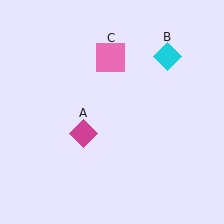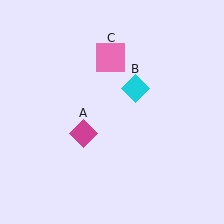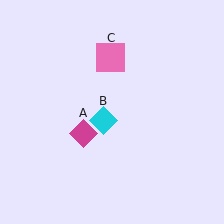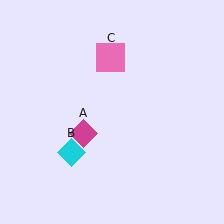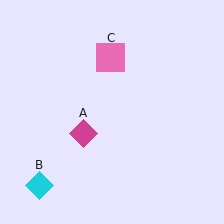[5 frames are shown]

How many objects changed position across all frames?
1 object changed position: cyan diamond (object B).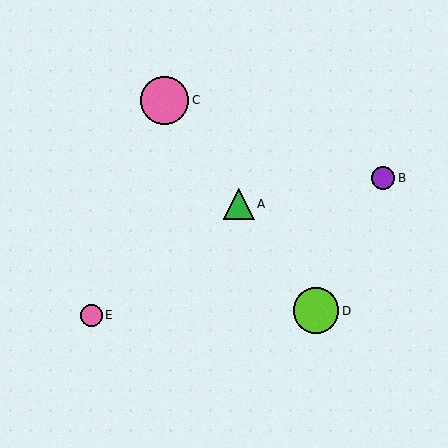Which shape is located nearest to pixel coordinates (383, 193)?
The purple circle (labeled B) at (383, 178) is nearest to that location.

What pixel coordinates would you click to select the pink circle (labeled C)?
Click at (165, 100) to select the pink circle C.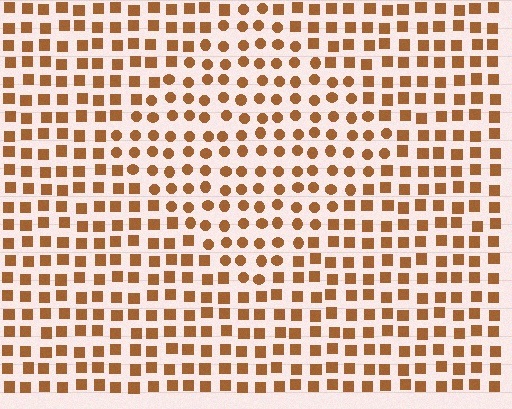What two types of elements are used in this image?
The image uses circles inside the diamond region and squares outside it.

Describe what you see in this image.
The image is filled with small brown elements arranged in a uniform grid. A diamond-shaped region contains circles, while the surrounding area contains squares. The boundary is defined purely by the change in element shape.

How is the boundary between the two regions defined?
The boundary is defined by a change in element shape: circles inside vs. squares outside. All elements share the same color and spacing.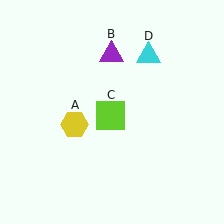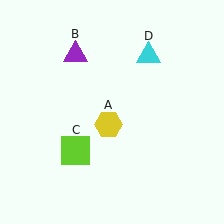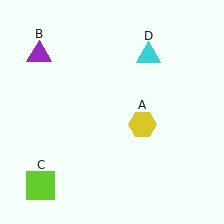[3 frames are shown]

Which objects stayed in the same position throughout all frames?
Cyan triangle (object D) remained stationary.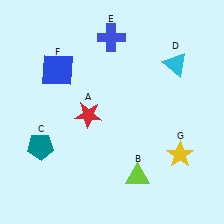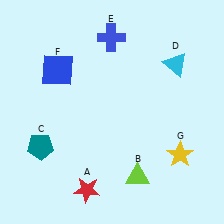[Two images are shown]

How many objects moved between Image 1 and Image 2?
1 object moved between the two images.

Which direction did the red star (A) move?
The red star (A) moved down.